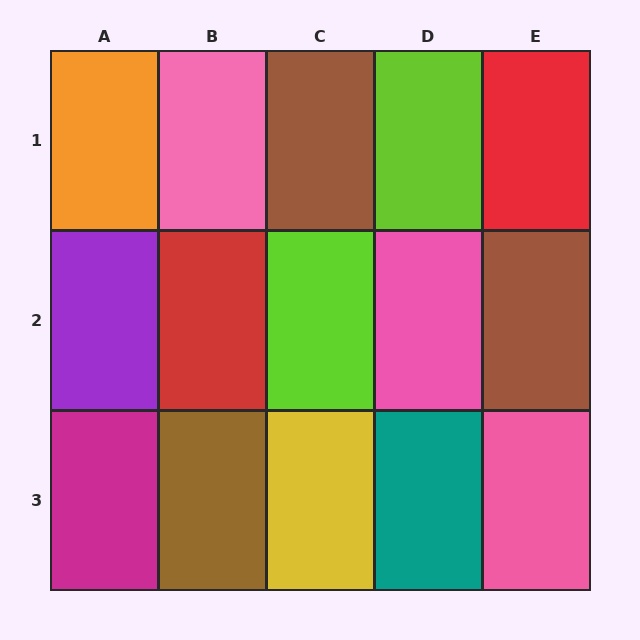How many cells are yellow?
1 cell is yellow.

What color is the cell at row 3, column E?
Pink.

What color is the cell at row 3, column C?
Yellow.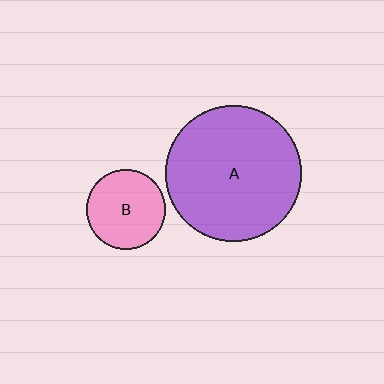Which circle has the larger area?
Circle A (purple).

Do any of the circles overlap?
No, none of the circles overlap.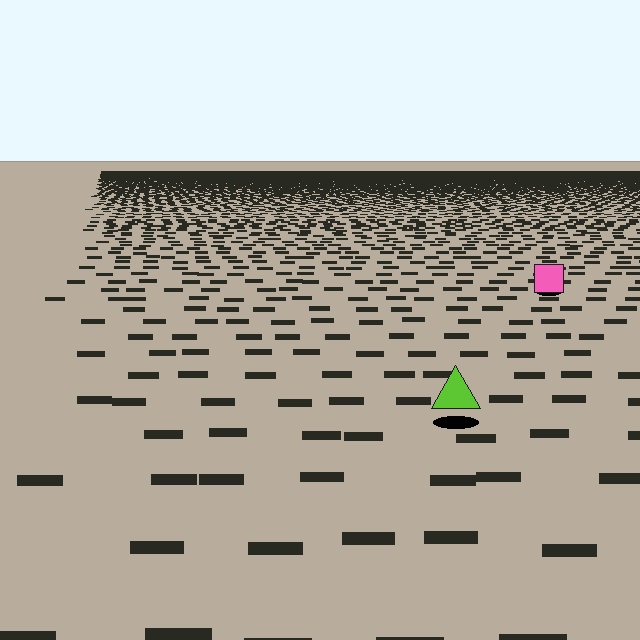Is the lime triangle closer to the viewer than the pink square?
Yes. The lime triangle is closer — you can tell from the texture gradient: the ground texture is coarser near it.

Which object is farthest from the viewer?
The pink square is farthest from the viewer. It appears smaller and the ground texture around it is denser.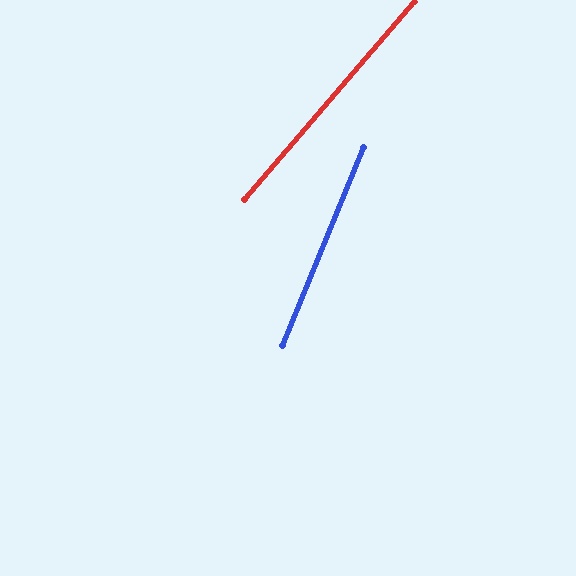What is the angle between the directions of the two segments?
Approximately 18 degrees.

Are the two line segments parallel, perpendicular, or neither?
Neither parallel nor perpendicular — they differ by about 18°.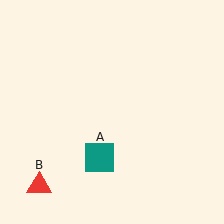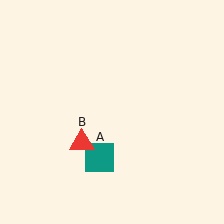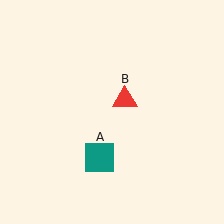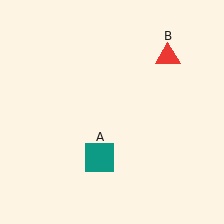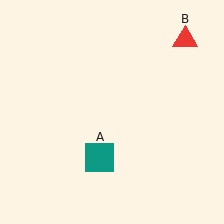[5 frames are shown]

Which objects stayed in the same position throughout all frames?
Teal square (object A) remained stationary.